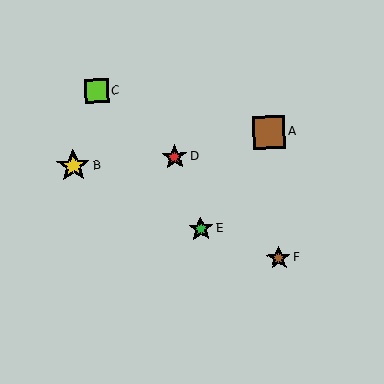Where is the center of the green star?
The center of the green star is at (201, 229).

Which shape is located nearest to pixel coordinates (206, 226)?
The green star (labeled E) at (201, 229) is nearest to that location.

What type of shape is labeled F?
Shape F is a brown star.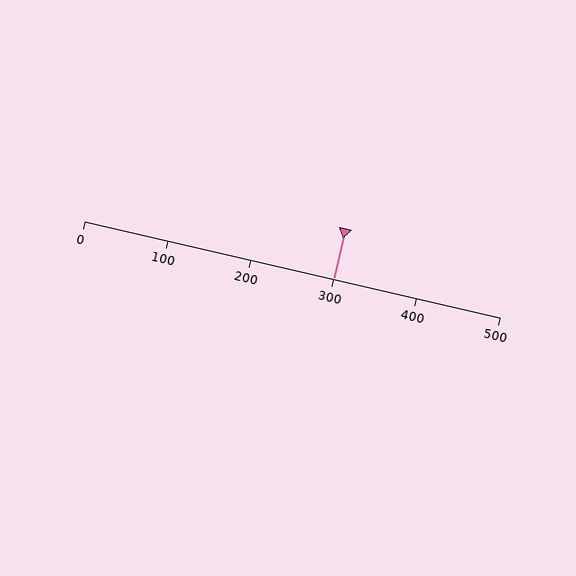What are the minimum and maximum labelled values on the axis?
The axis runs from 0 to 500.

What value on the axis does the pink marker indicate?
The marker indicates approximately 300.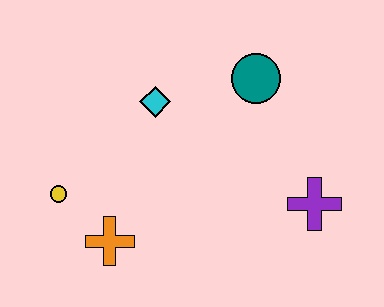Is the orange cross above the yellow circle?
No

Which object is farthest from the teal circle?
The yellow circle is farthest from the teal circle.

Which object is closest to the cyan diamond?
The teal circle is closest to the cyan diamond.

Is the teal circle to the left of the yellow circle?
No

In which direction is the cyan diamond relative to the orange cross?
The cyan diamond is above the orange cross.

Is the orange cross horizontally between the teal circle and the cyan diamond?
No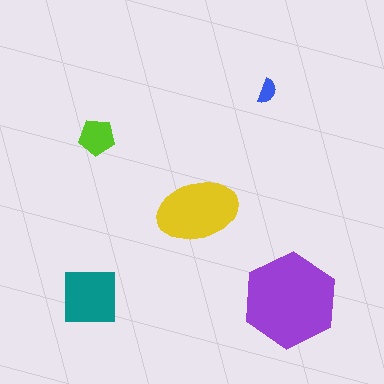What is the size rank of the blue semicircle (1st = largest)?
5th.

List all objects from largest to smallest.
The purple hexagon, the yellow ellipse, the teal square, the lime pentagon, the blue semicircle.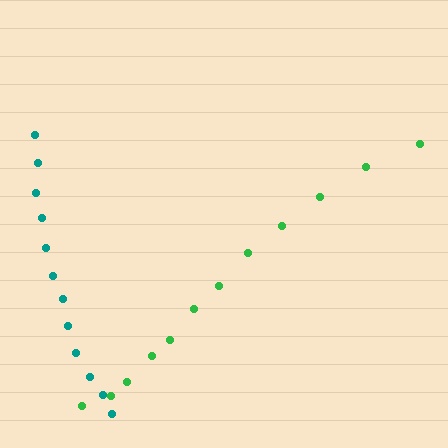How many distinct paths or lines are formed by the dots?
There are 2 distinct paths.